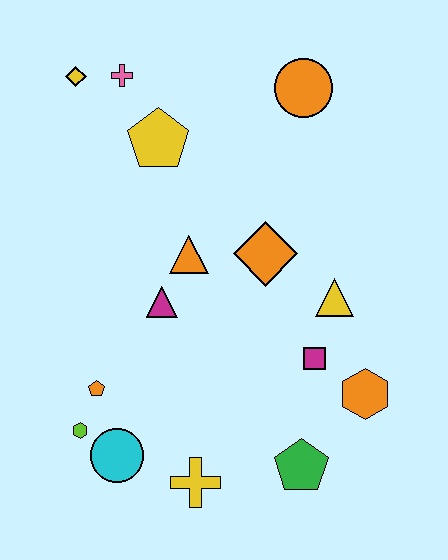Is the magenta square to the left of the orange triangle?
No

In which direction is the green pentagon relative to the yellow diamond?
The green pentagon is below the yellow diamond.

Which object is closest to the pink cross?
The yellow diamond is closest to the pink cross.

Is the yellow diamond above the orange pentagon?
Yes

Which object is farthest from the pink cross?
The green pentagon is farthest from the pink cross.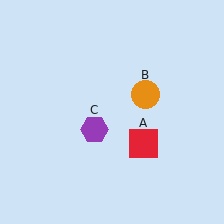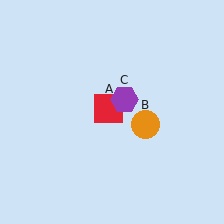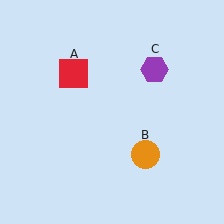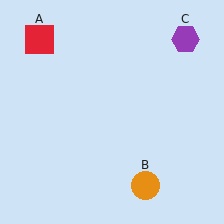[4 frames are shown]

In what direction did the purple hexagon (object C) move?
The purple hexagon (object C) moved up and to the right.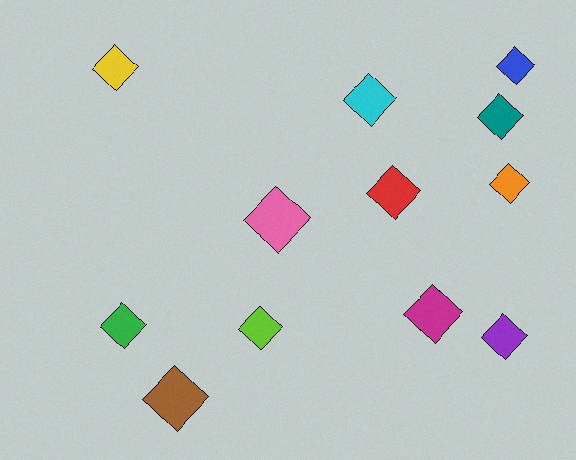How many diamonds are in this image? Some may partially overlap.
There are 12 diamonds.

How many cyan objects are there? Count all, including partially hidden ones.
There is 1 cyan object.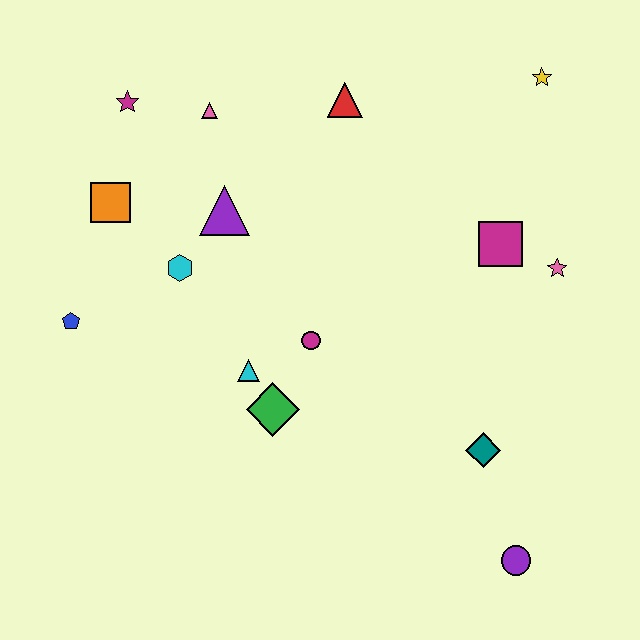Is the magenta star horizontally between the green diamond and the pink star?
No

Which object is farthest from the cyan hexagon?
The purple circle is farthest from the cyan hexagon.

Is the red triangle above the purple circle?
Yes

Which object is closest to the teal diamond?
The purple circle is closest to the teal diamond.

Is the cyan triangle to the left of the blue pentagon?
No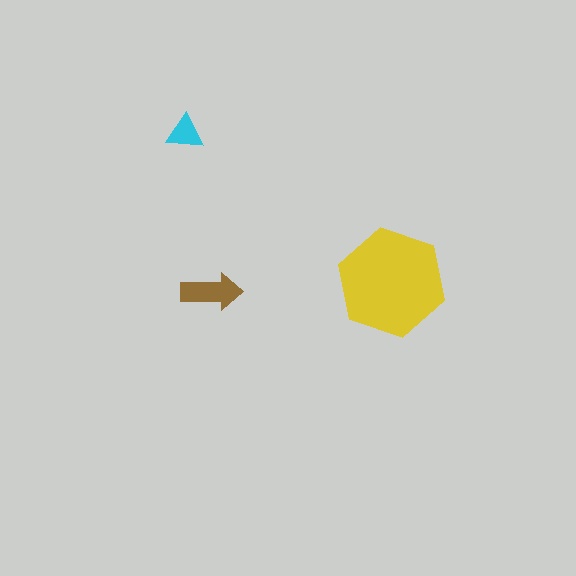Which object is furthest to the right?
The yellow hexagon is rightmost.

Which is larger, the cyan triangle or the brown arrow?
The brown arrow.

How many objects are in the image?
There are 3 objects in the image.